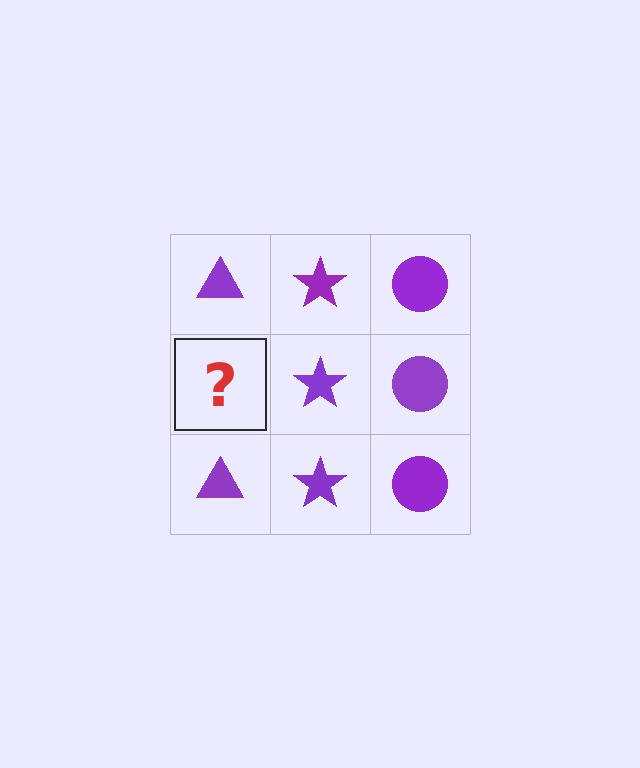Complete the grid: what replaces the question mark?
The question mark should be replaced with a purple triangle.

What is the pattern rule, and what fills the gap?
The rule is that each column has a consistent shape. The gap should be filled with a purple triangle.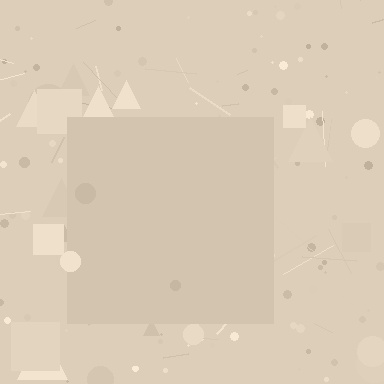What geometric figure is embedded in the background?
A square is embedded in the background.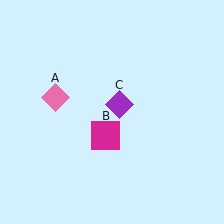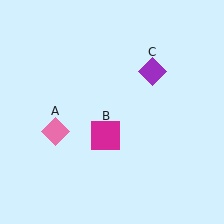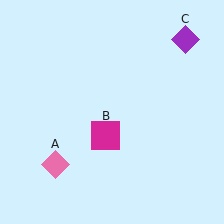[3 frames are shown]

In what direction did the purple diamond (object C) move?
The purple diamond (object C) moved up and to the right.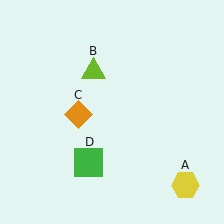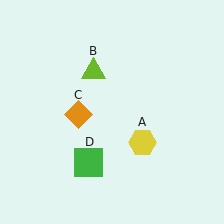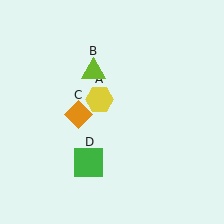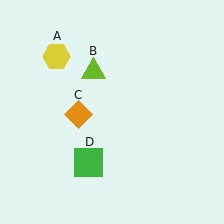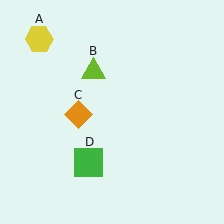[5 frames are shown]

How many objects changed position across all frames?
1 object changed position: yellow hexagon (object A).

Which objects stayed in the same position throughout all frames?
Lime triangle (object B) and orange diamond (object C) and green square (object D) remained stationary.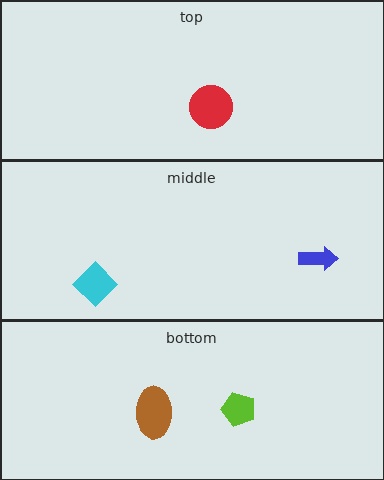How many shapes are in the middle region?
2.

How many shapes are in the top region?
1.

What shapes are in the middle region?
The cyan diamond, the blue arrow.